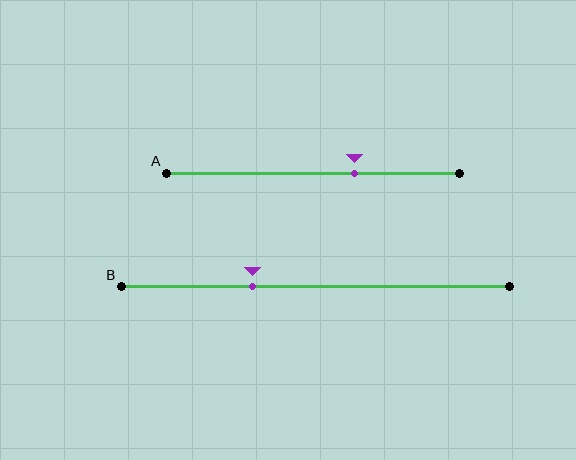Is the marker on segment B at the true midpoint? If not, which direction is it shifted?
No, the marker on segment B is shifted to the left by about 16% of the segment length.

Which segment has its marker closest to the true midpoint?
Segment A has its marker closest to the true midpoint.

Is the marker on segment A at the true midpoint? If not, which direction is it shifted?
No, the marker on segment A is shifted to the right by about 14% of the segment length.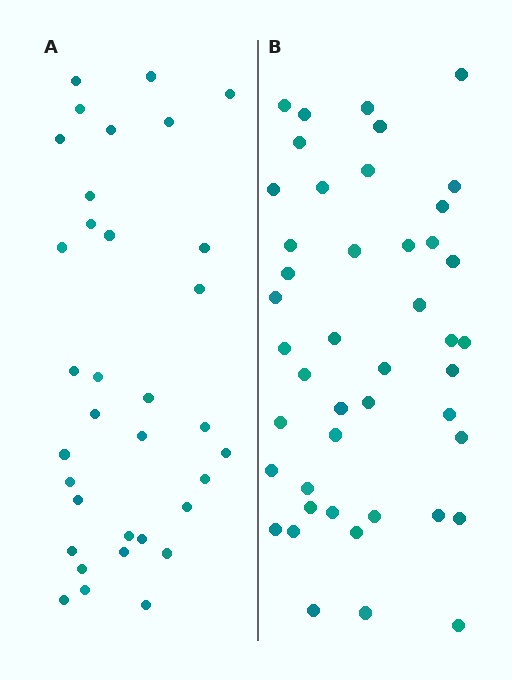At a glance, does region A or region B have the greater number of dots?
Region B (the right region) has more dots.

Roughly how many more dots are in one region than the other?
Region B has roughly 12 or so more dots than region A.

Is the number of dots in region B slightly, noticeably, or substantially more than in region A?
Region B has noticeably more, but not dramatically so. The ratio is roughly 1.3 to 1.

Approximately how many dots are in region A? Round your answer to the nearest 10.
About 30 dots. (The exact count is 34, which rounds to 30.)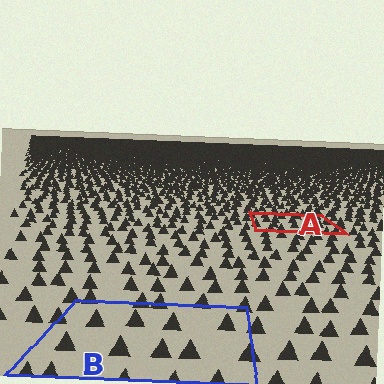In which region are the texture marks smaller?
The texture marks are smaller in region A, because it is farther away.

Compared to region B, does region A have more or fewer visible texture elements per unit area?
Region A has more texture elements per unit area — they are packed more densely because it is farther away.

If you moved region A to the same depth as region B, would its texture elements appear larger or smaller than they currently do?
They would appear larger. At a closer depth, the same texture elements are projected at a bigger on-screen size.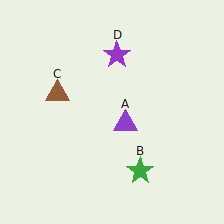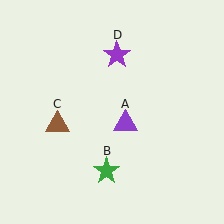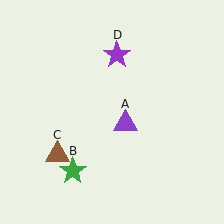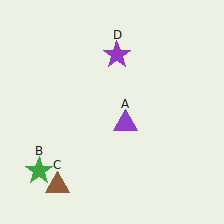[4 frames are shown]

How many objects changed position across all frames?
2 objects changed position: green star (object B), brown triangle (object C).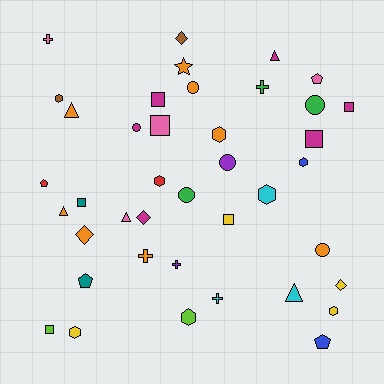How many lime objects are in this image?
There are 2 lime objects.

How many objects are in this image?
There are 40 objects.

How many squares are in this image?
There are 7 squares.